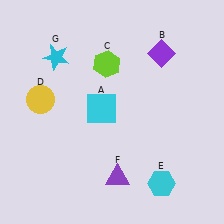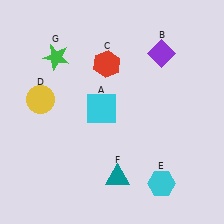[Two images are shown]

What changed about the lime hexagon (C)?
In Image 1, C is lime. In Image 2, it changed to red.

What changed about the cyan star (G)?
In Image 1, G is cyan. In Image 2, it changed to green.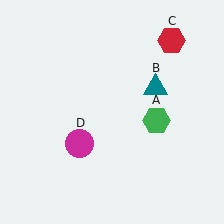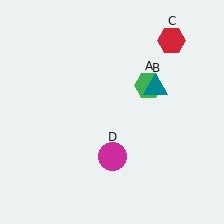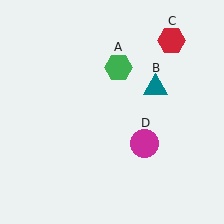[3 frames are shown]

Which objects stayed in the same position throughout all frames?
Teal triangle (object B) and red hexagon (object C) remained stationary.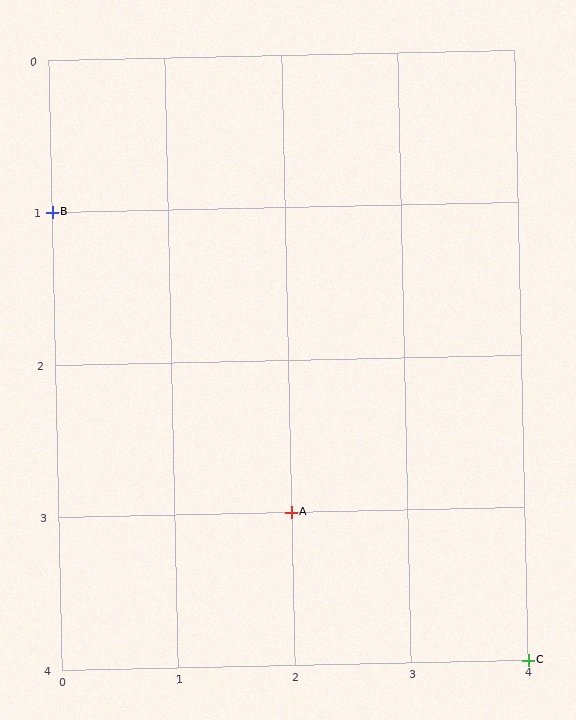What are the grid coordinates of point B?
Point B is at grid coordinates (0, 1).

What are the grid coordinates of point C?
Point C is at grid coordinates (4, 4).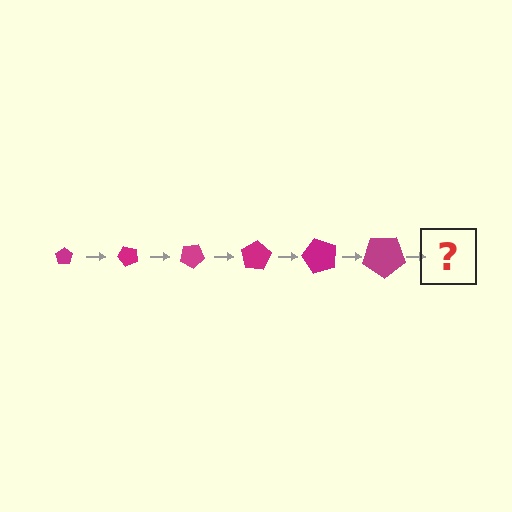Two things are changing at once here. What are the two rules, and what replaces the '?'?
The two rules are that the pentagon grows larger each step and it rotates 50 degrees each step. The '?' should be a pentagon, larger than the previous one and rotated 300 degrees from the start.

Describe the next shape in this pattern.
It should be a pentagon, larger than the previous one and rotated 300 degrees from the start.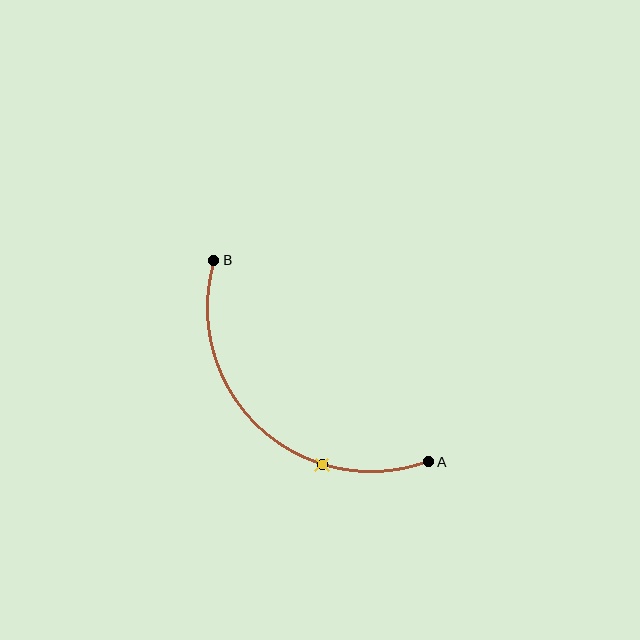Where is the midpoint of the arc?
The arc midpoint is the point on the curve farthest from the straight line joining A and B. It sits below and to the left of that line.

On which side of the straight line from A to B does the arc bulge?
The arc bulges below and to the left of the straight line connecting A and B.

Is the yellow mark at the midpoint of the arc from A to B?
No. The yellow mark lies on the arc but is closer to endpoint A. The arc midpoint would be at the point on the curve equidistant along the arc from both A and B.